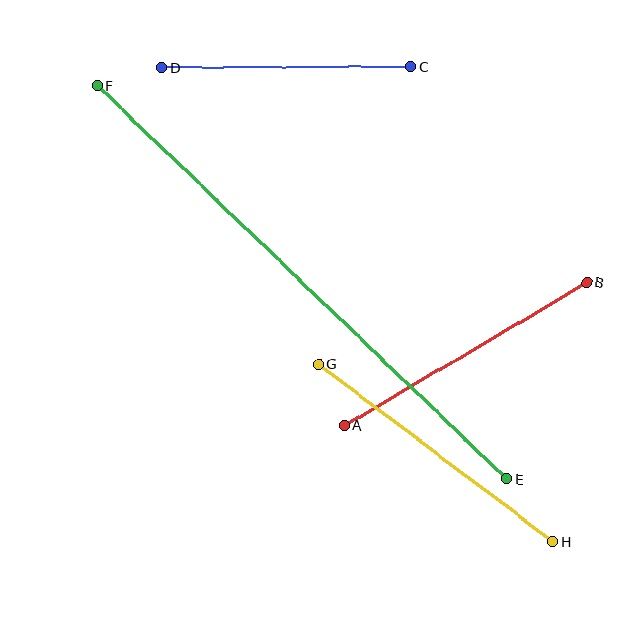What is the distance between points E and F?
The distance is approximately 568 pixels.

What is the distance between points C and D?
The distance is approximately 249 pixels.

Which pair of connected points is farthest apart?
Points E and F are farthest apart.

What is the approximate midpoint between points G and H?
The midpoint is at approximately (436, 453) pixels.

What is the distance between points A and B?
The distance is approximately 282 pixels.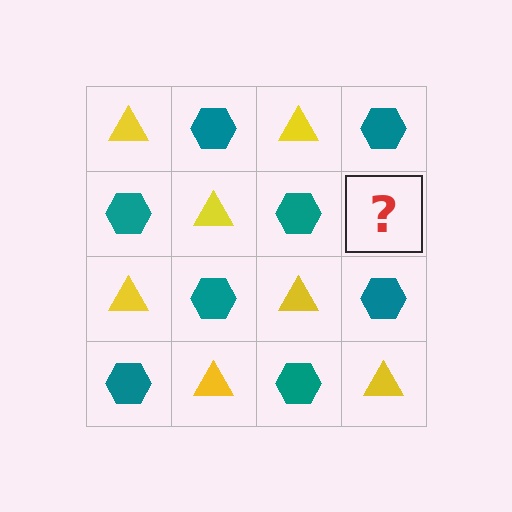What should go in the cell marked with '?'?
The missing cell should contain a yellow triangle.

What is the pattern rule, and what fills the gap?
The rule is that it alternates yellow triangle and teal hexagon in a checkerboard pattern. The gap should be filled with a yellow triangle.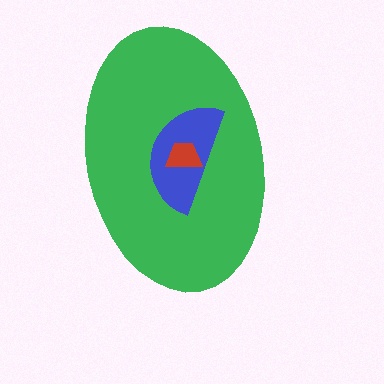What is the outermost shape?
The green ellipse.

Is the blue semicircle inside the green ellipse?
Yes.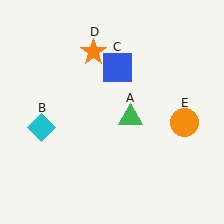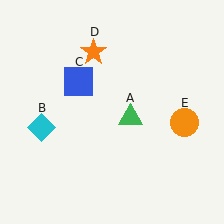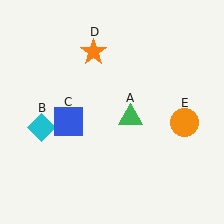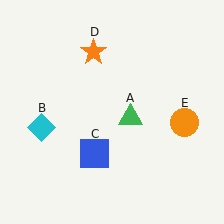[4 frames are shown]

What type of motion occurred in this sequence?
The blue square (object C) rotated counterclockwise around the center of the scene.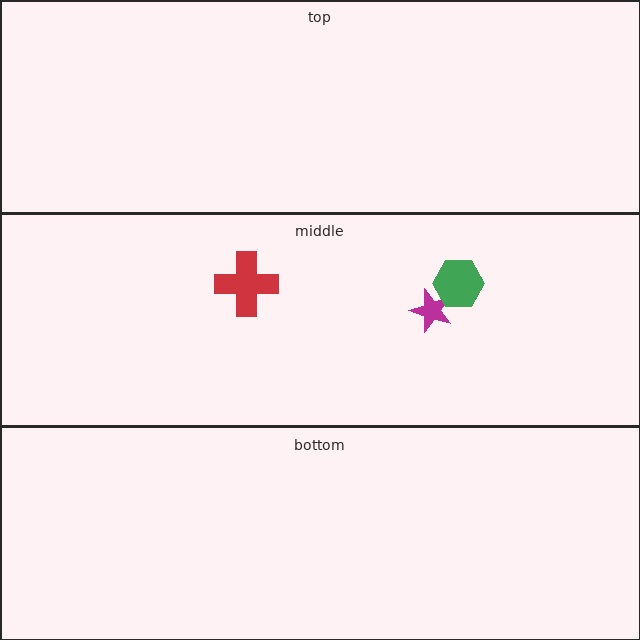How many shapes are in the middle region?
3.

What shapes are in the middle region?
The magenta star, the green hexagon, the red cross.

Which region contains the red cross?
The middle region.